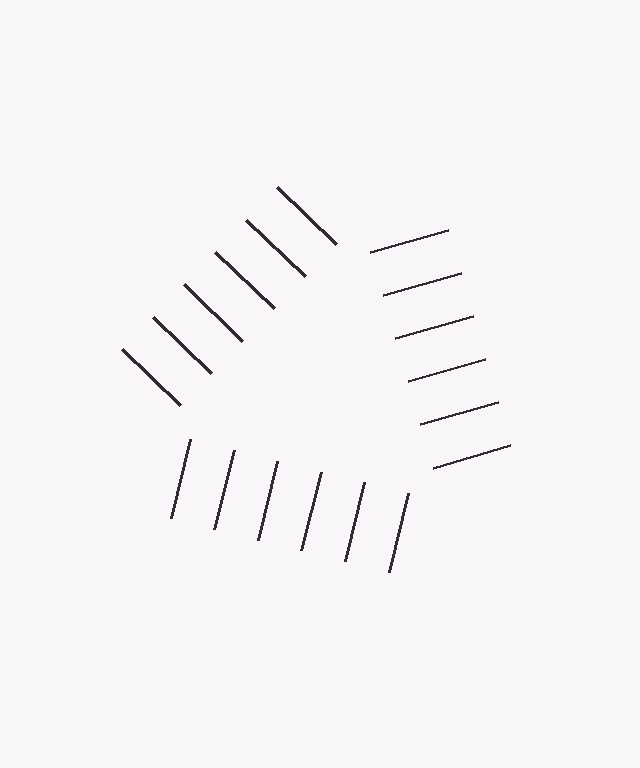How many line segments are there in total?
18 — 6 along each of the 3 edges.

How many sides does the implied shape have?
3 sides — the line-ends trace a triangle.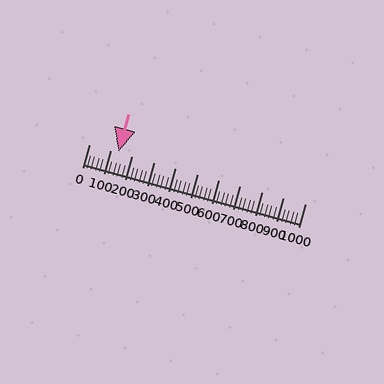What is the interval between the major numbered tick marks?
The major tick marks are spaced 100 units apart.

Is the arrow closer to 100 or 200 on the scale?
The arrow is closer to 100.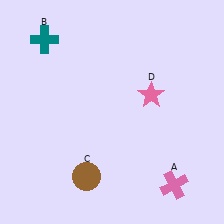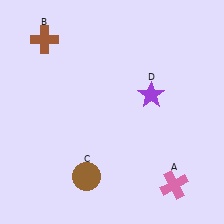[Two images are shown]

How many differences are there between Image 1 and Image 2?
There are 2 differences between the two images.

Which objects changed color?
B changed from teal to brown. D changed from pink to purple.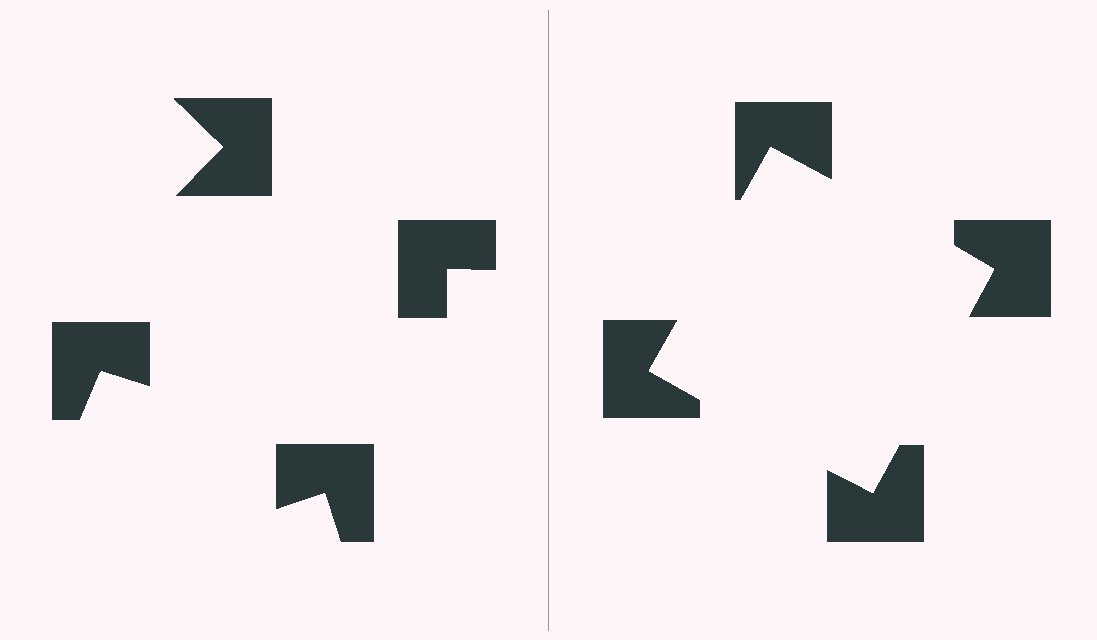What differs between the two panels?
The notched squares are positioned identically on both sides; only the wedge orientations differ. On the right they align to a square; on the left they are misaligned.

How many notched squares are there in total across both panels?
8 — 4 on each side.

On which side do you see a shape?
An illusory square appears on the right side. On the left side the wedge cuts are rotated, so no coherent shape forms.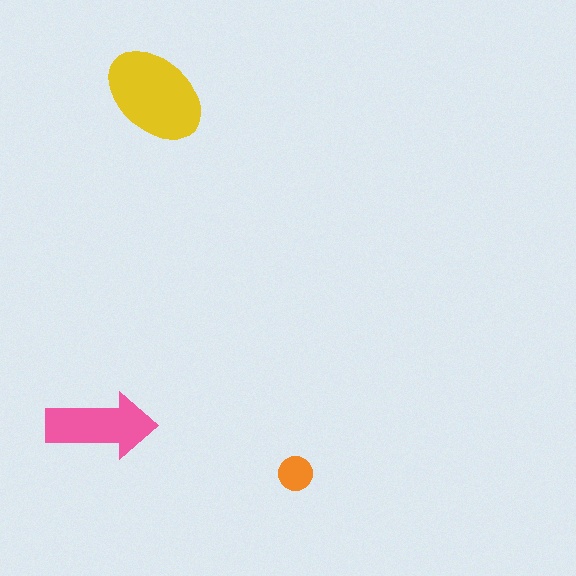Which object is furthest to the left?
The pink arrow is leftmost.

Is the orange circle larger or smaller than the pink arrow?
Smaller.